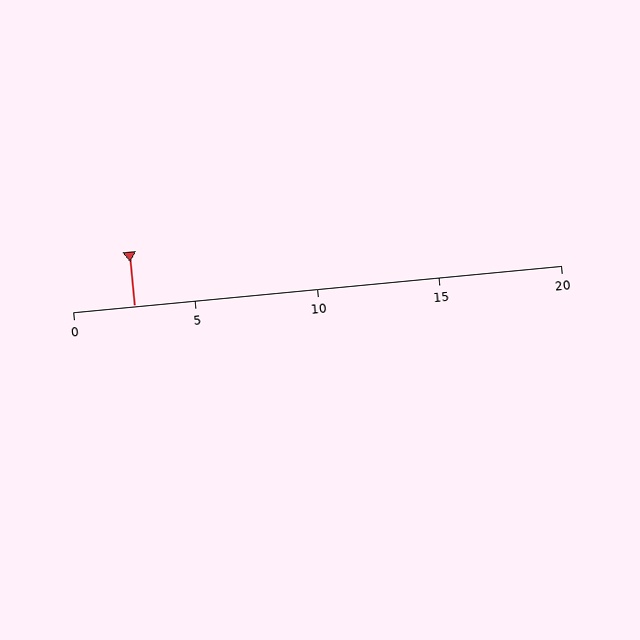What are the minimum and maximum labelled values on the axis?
The axis runs from 0 to 20.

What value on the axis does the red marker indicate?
The marker indicates approximately 2.5.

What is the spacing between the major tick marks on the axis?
The major ticks are spaced 5 apart.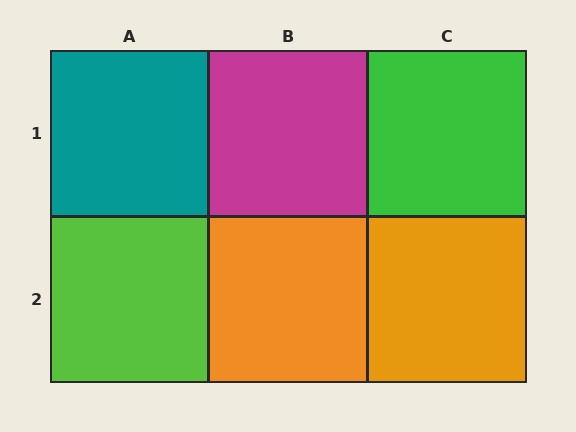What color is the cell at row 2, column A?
Lime.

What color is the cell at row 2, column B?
Orange.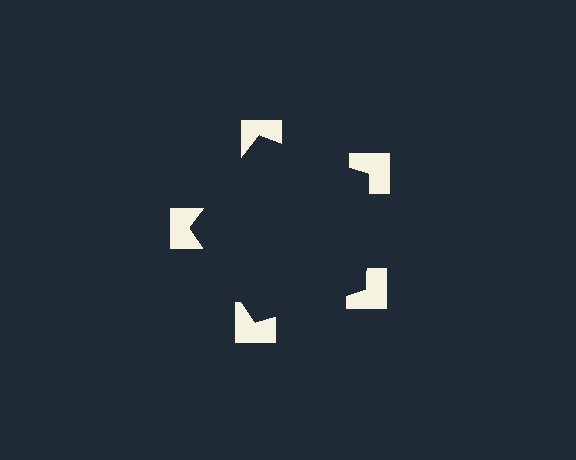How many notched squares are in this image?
There are 5 — one at each vertex of the illusory pentagon.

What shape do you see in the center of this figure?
An illusory pentagon — its edges are inferred from the aligned wedge cuts in the notched squares, not physically drawn.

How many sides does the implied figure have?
5 sides.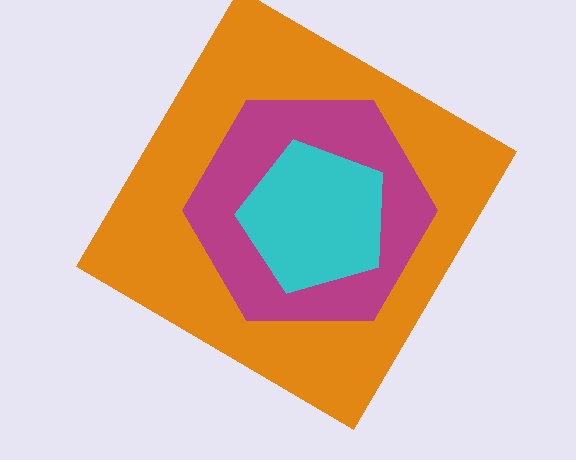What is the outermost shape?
The orange diamond.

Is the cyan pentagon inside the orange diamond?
Yes.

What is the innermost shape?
The cyan pentagon.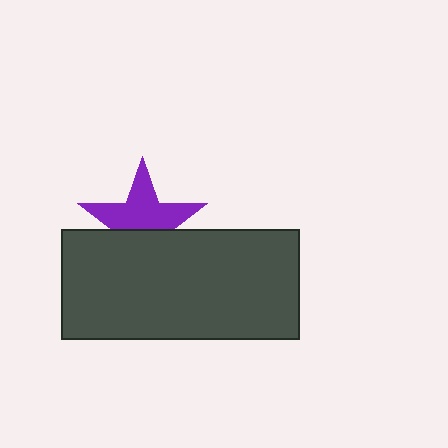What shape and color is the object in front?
The object in front is a dark gray rectangle.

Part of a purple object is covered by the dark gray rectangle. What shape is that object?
It is a star.